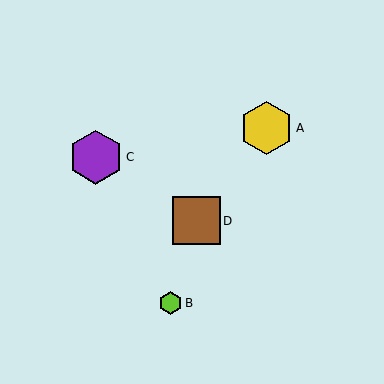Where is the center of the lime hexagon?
The center of the lime hexagon is at (170, 303).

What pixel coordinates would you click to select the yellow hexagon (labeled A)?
Click at (267, 128) to select the yellow hexagon A.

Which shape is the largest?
The purple hexagon (labeled C) is the largest.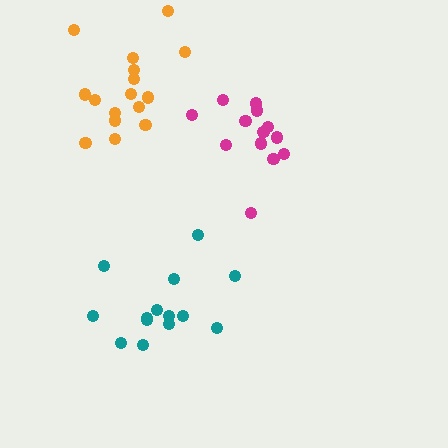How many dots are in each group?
Group 1: 13 dots, Group 2: 16 dots, Group 3: 14 dots (43 total).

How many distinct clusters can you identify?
There are 3 distinct clusters.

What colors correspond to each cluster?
The clusters are colored: magenta, orange, teal.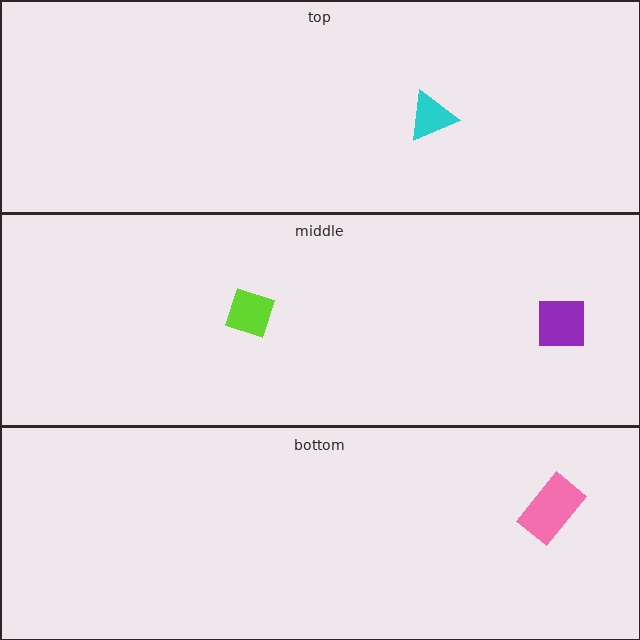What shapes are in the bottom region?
The pink rectangle.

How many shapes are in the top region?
1.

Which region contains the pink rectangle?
The bottom region.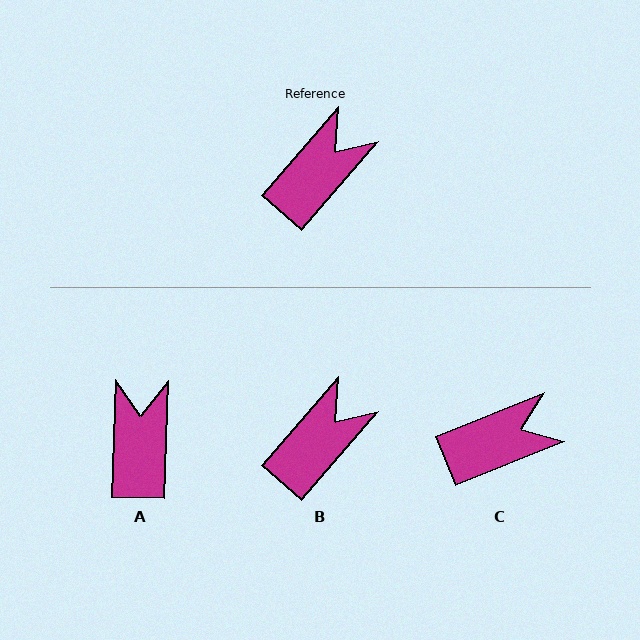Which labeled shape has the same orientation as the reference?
B.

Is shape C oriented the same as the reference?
No, it is off by about 27 degrees.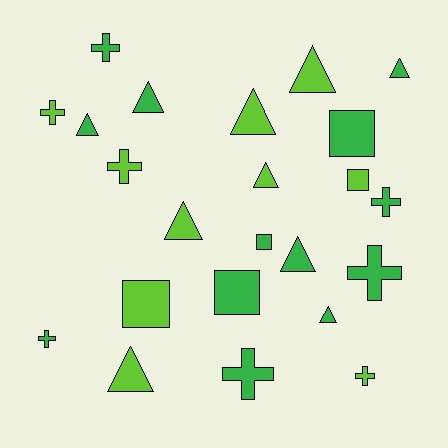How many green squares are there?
There are 3 green squares.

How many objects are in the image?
There are 23 objects.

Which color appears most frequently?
Green, with 13 objects.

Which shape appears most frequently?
Triangle, with 10 objects.